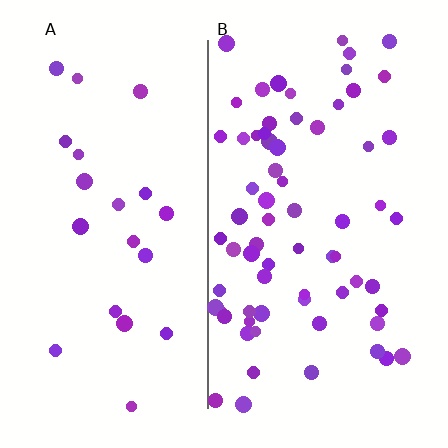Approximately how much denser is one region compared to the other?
Approximately 3.2× — region B over region A.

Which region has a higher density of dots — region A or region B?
B (the right).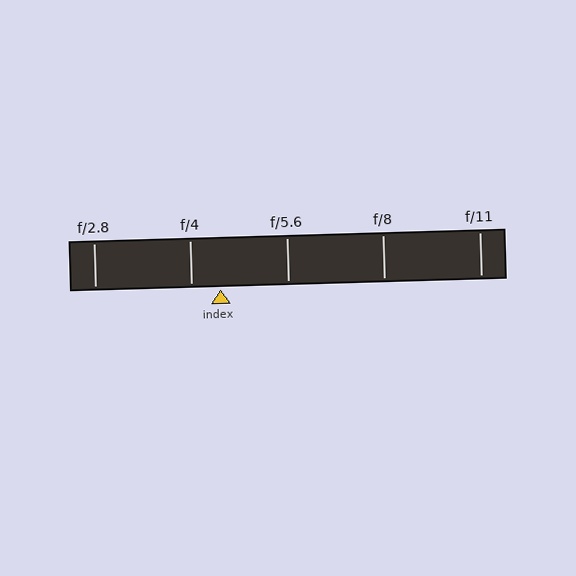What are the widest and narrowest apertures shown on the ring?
The widest aperture shown is f/2.8 and the narrowest is f/11.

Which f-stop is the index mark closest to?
The index mark is closest to f/4.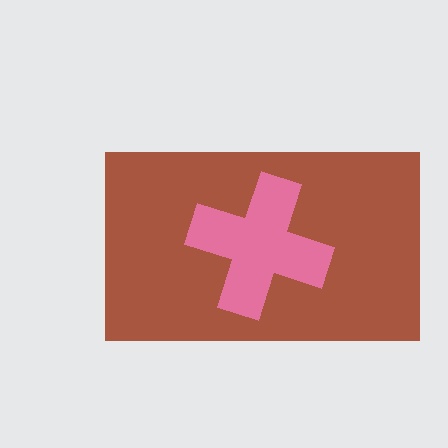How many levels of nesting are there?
2.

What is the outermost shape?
The brown rectangle.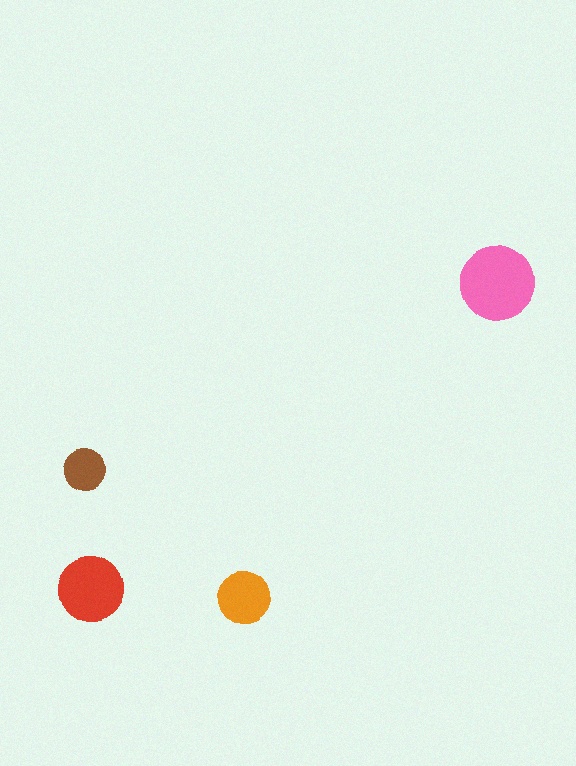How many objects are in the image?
There are 4 objects in the image.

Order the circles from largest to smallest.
the pink one, the red one, the orange one, the brown one.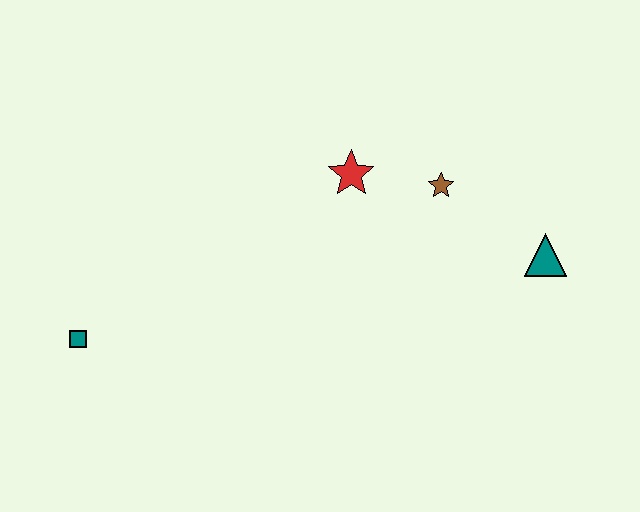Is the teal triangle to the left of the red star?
No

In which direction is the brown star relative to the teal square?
The brown star is to the right of the teal square.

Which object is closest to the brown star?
The red star is closest to the brown star.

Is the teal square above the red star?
No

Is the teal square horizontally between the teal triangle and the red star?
No